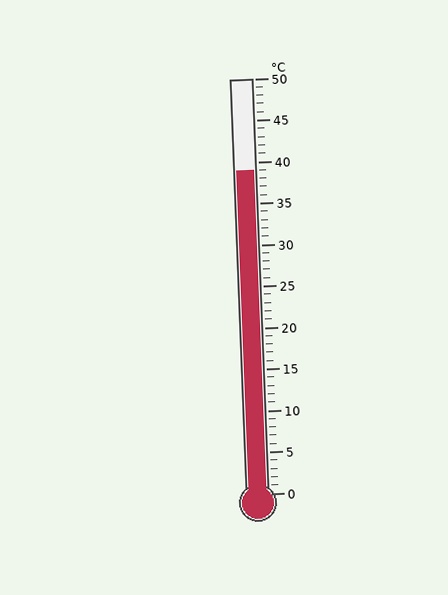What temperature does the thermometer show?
The thermometer shows approximately 39°C.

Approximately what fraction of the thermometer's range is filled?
The thermometer is filled to approximately 80% of its range.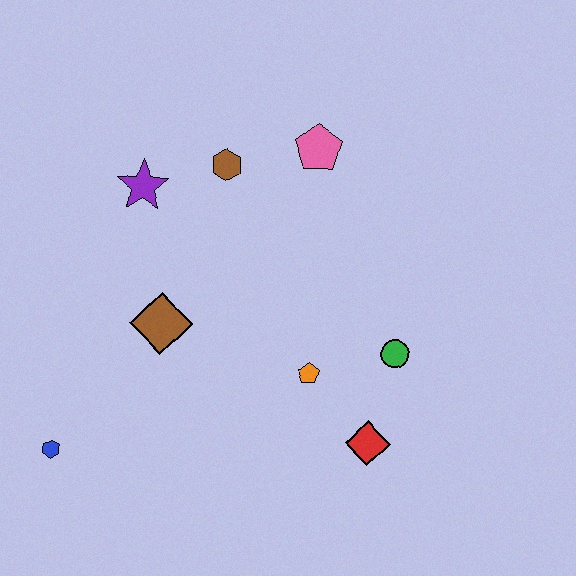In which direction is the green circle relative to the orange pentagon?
The green circle is to the right of the orange pentagon.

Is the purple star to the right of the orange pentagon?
No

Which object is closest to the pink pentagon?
The brown hexagon is closest to the pink pentagon.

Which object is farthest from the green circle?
The blue hexagon is farthest from the green circle.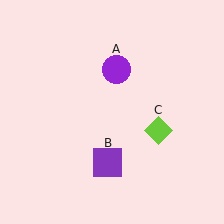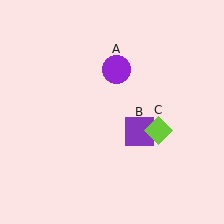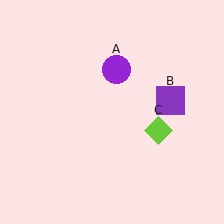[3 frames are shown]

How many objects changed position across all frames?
1 object changed position: purple square (object B).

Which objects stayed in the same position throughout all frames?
Purple circle (object A) and lime diamond (object C) remained stationary.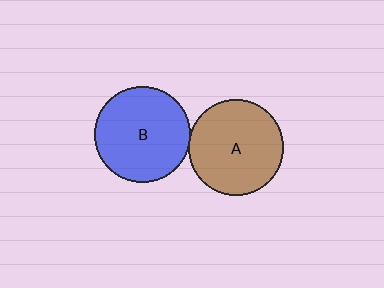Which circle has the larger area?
Circle B (blue).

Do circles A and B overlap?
Yes.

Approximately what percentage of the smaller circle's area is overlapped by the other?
Approximately 5%.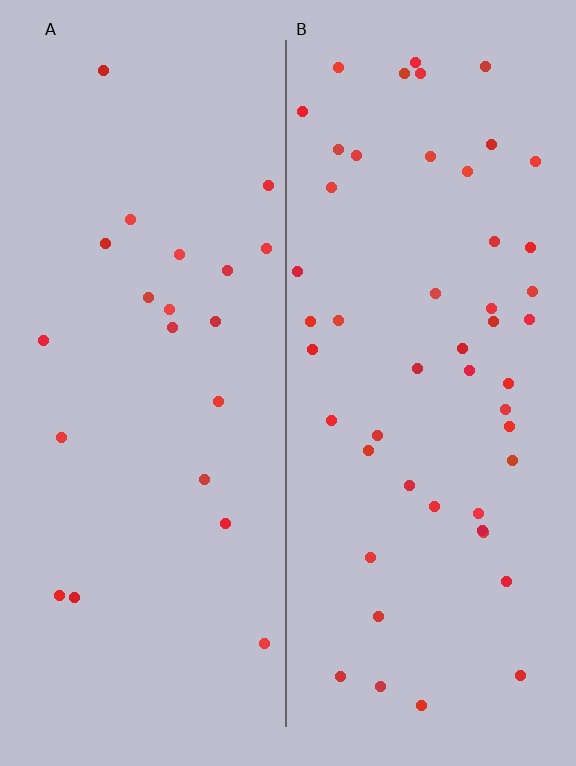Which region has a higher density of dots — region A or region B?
B (the right).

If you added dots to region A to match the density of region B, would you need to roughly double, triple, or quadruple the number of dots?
Approximately double.